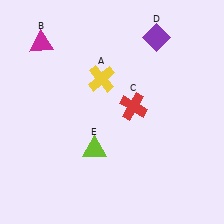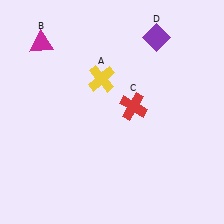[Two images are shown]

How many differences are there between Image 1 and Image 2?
There is 1 difference between the two images.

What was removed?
The lime triangle (E) was removed in Image 2.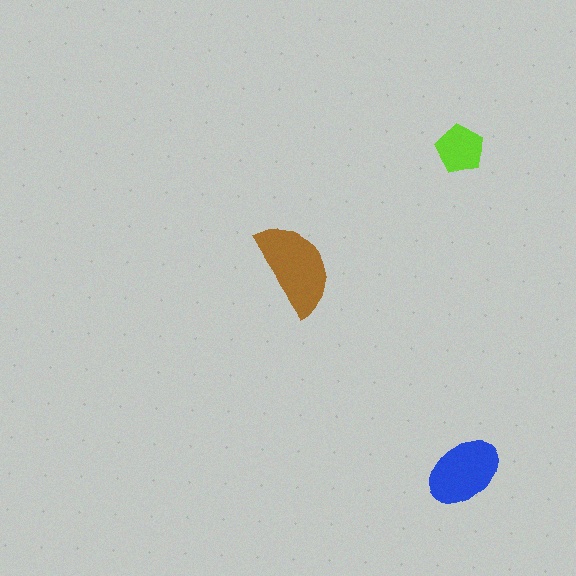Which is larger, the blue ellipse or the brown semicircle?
The brown semicircle.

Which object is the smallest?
The lime pentagon.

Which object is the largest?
The brown semicircle.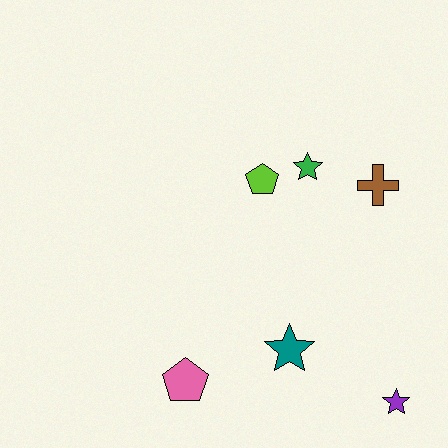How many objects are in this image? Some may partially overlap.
There are 6 objects.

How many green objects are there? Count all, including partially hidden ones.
There is 1 green object.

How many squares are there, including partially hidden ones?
There are no squares.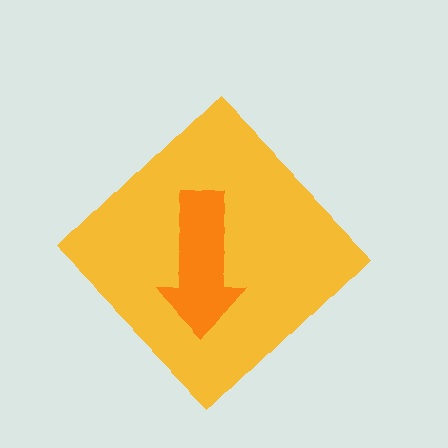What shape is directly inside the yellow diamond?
The orange arrow.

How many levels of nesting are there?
2.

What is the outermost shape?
The yellow diamond.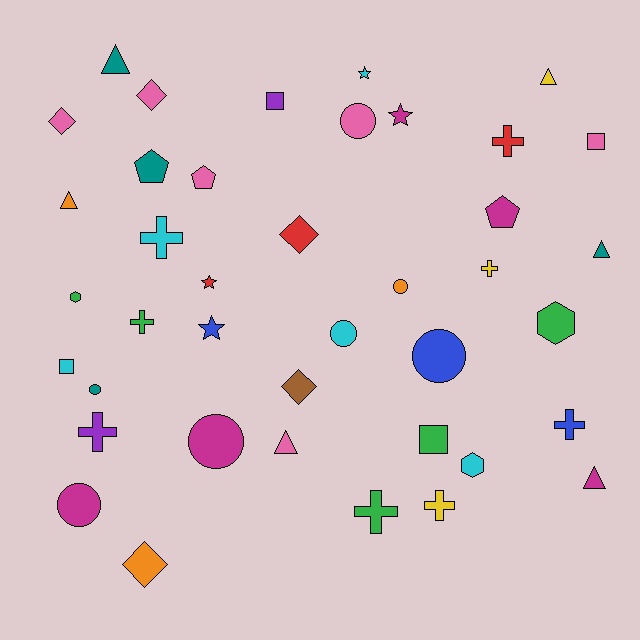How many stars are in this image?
There are 4 stars.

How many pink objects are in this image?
There are 6 pink objects.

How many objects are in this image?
There are 40 objects.